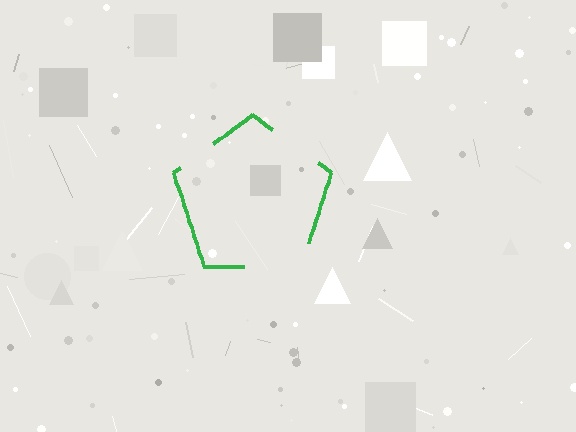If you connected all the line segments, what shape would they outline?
They would outline a pentagon.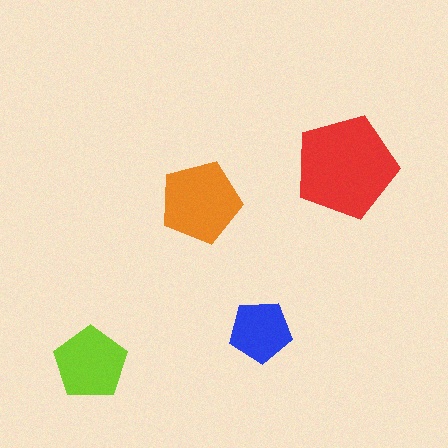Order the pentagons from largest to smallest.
the red one, the orange one, the lime one, the blue one.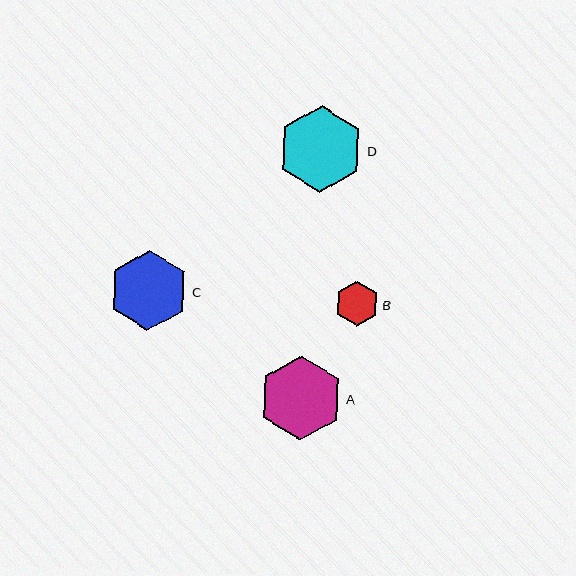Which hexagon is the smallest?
Hexagon B is the smallest with a size of approximately 45 pixels.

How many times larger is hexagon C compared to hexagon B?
Hexagon C is approximately 1.8 times the size of hexagon B.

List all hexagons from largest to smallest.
From largest to smallest: D, A, C, B.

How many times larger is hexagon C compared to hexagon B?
Hexagon C is approximately 1.8 times the size of hexagon B.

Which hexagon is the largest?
Hexagon D is the largest with a size of approximately 86 pixels.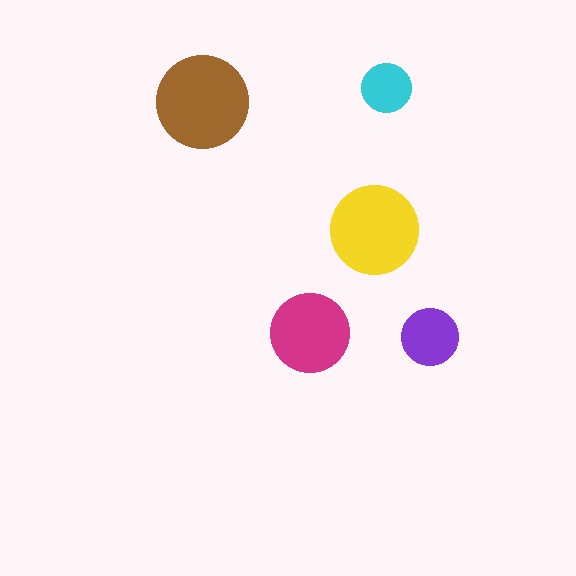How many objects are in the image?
There are 5 objects in the image.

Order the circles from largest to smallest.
the brown one, the yellow one, the magenta one, the purple one, the cyan one.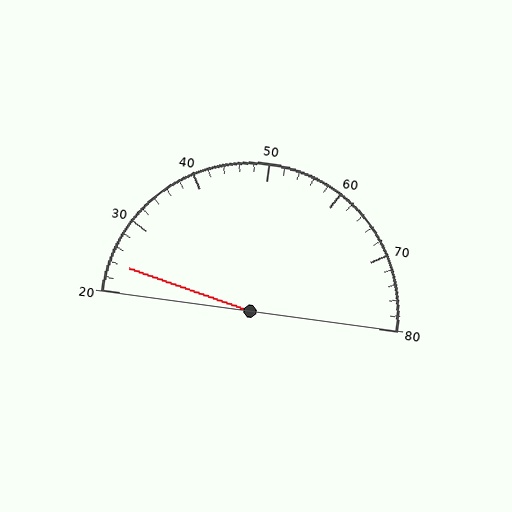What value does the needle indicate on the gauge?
The needle indicates approximately 24.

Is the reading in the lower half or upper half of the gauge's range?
The reading is in the lower half of the range (20 to 80).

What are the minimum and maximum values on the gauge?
The gauge ranges from 20 to 80.